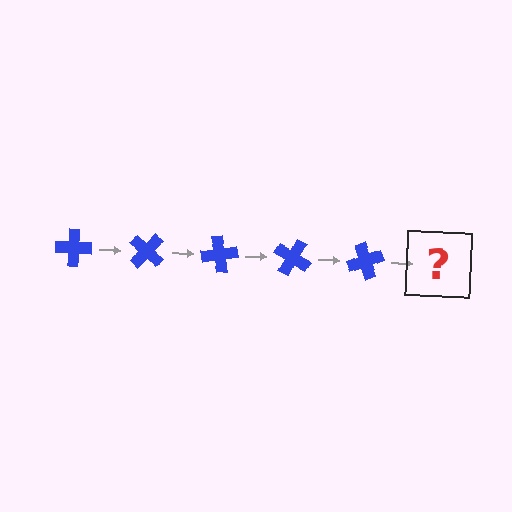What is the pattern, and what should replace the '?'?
The pattern is that the cross rotates 40 degrees each step. The '?' should be a blue cross rotated 200 degrees.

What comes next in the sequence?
The next element should be a blue cross rotated 200 degrees.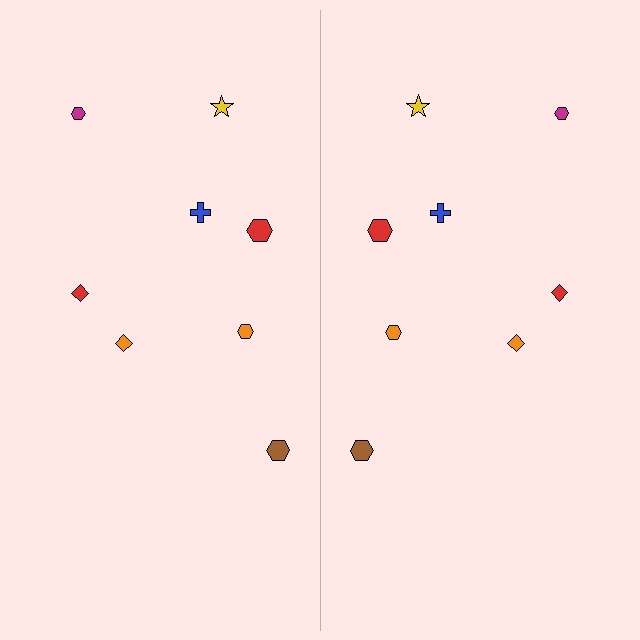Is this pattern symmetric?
Yes, this pattern has bilateral (reflection) symmetry.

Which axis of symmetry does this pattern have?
The pattern has a vertical axis of symmetry running through the center of the image.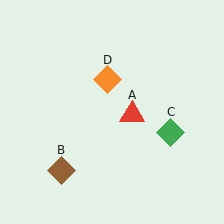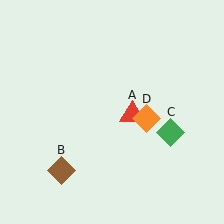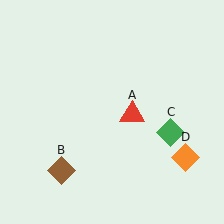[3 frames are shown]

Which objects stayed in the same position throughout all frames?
Red triangle (object A) and brown diamond (object B) and green diamond (object C) remained stationary.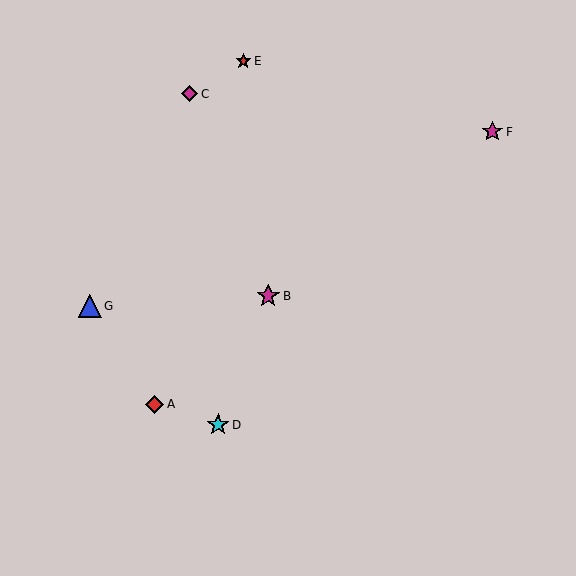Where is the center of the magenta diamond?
The center of the magenta diamond is at (190, 94).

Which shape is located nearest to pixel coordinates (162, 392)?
The red diamond (labeled A) at (155, 404) is nearest to that location.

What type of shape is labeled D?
Shape D is a cyan star.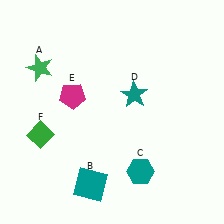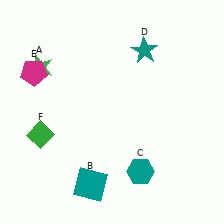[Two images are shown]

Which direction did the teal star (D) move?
The teal star (D) moved up.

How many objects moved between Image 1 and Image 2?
2 objects moved between the two images.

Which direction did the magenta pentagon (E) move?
The magenta pentagon (E) moved left.